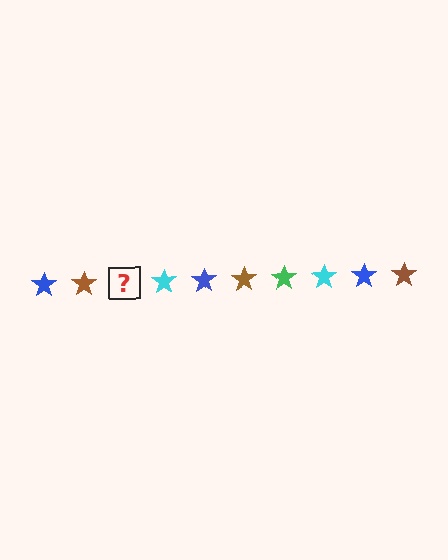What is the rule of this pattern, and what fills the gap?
The rule is that the pattern cycles through blue, brown, green, cyan stars. The gap should be filled with a green star.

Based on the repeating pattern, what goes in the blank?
The blank should be a green star.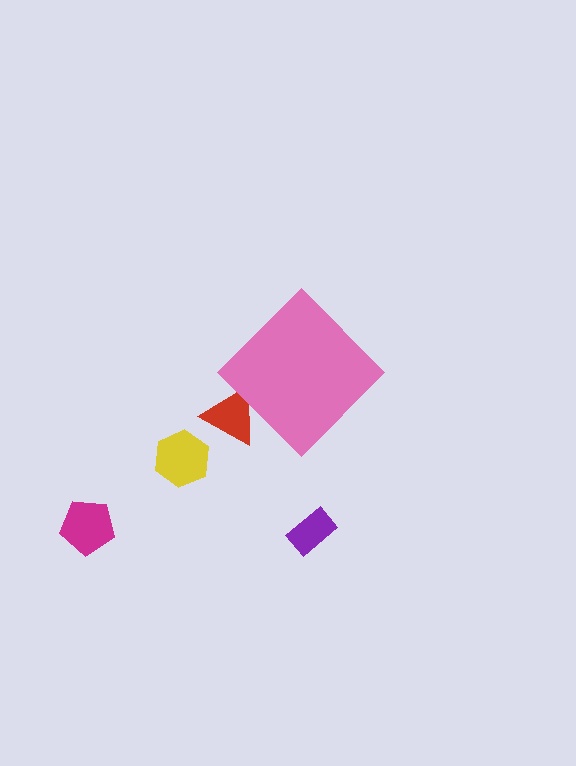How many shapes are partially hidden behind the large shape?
1 shape is partially hidden.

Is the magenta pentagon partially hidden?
No, the magenta pentagon is fully visible.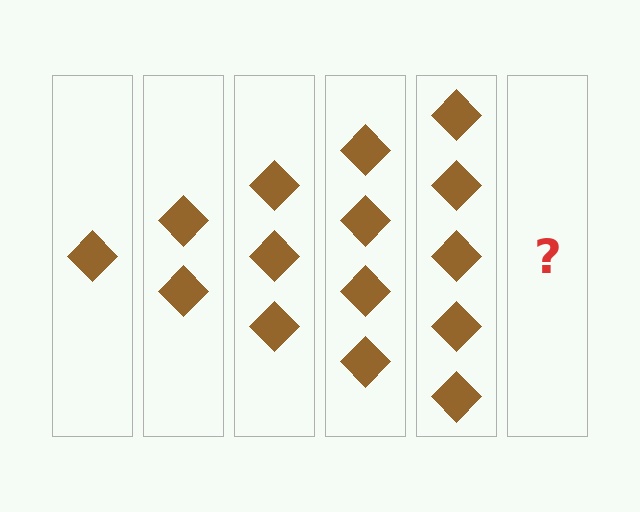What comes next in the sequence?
The next element should be 6 diamonds.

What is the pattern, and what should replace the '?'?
The pattern is that each step adds one more diamond. The '?' should be 6 diamonds.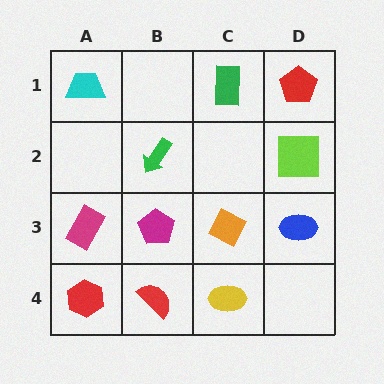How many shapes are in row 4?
3 shapes.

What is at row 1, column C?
A green rectangle.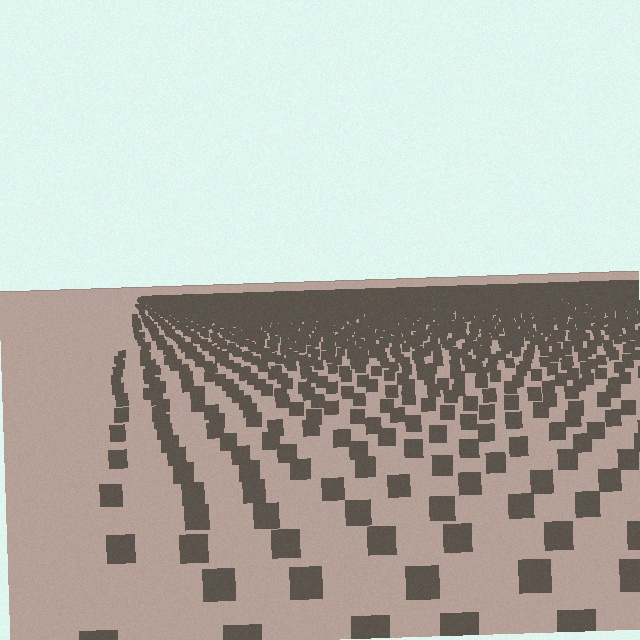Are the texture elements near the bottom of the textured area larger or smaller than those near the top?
Larger. Near the bottom, elements are closer to the viewer and appear at a bigger on-screen size.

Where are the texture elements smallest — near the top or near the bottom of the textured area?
Near the top.